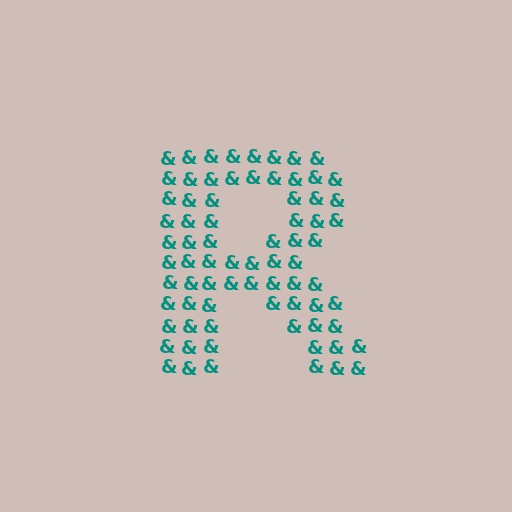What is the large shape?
The large shape is the letter R.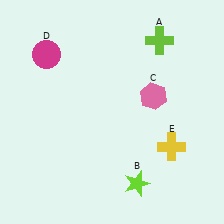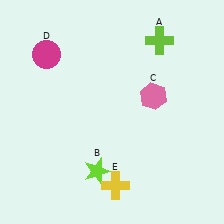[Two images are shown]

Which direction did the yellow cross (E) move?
The yellow cross (E) moved left.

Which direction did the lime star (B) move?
The lime star (B) moved left.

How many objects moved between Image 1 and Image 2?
2 objects moved between the two images.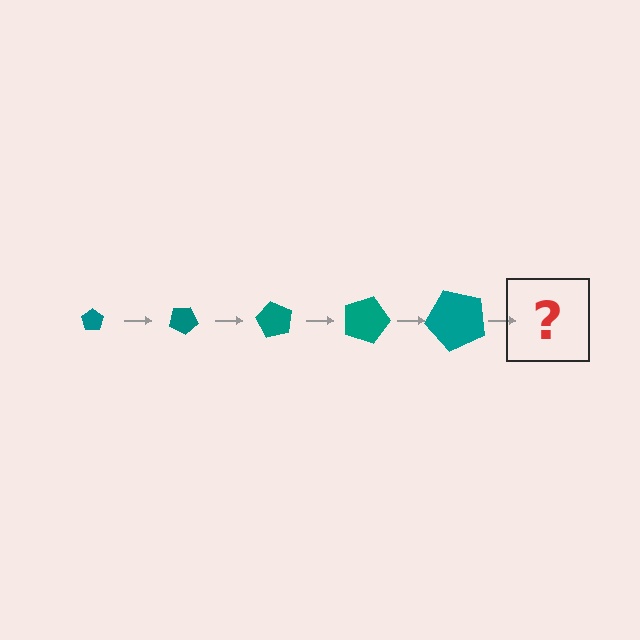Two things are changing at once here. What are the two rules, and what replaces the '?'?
The two rules are that the pentagon grows larger each step and it rotates 30 degrees each step. The '?' should be a pentagon, larger than the previous one and rotated 150 degrees from the start.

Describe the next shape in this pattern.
It should be a pentagon, larger than the previous one and rotated 150 degrees from the start.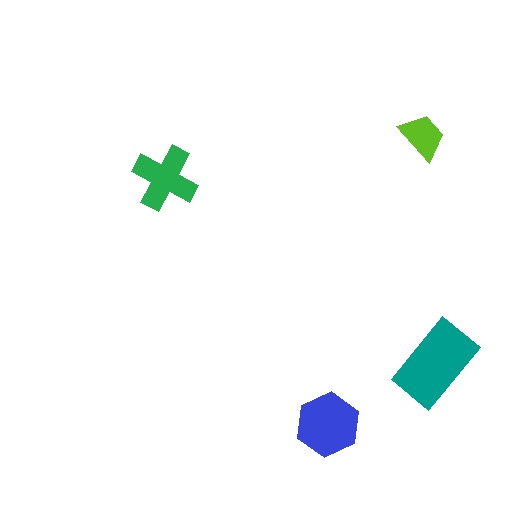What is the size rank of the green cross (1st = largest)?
3rd.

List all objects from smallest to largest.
The lime trapezoid, the green cross, the blue hexagon, the teal rectangle.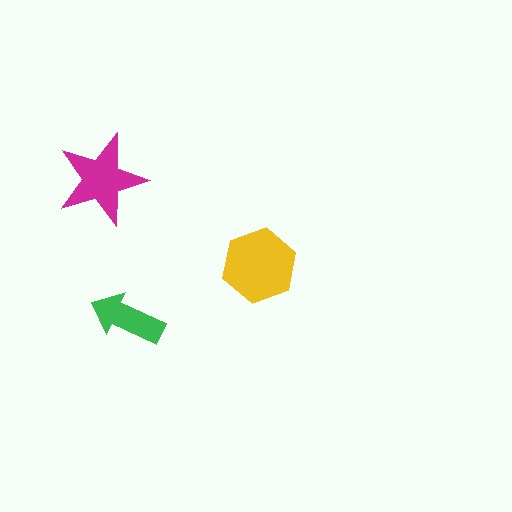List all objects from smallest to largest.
The green arrow, the magenta star, the yellow hexagon.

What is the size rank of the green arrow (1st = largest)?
3rd.